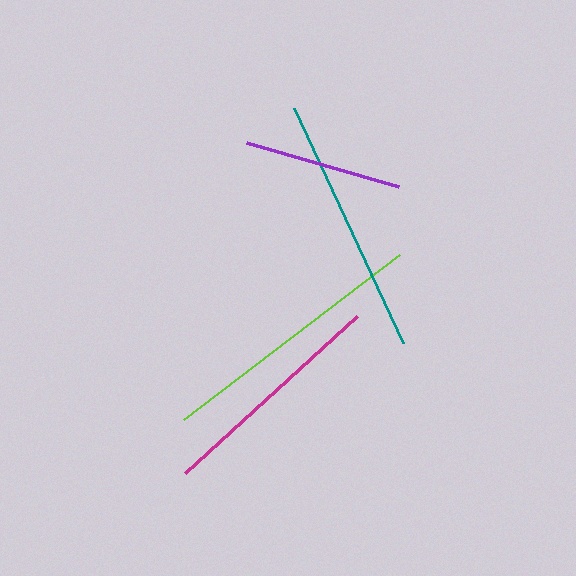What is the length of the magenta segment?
The magenta segment is approximately 233 pixels long.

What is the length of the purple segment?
The purple segment is approximately 158 pixels long.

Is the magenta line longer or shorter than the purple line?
The magenta line is longer than the purple line.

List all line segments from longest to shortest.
From longest to shortest: lime, teal, magenta, purple.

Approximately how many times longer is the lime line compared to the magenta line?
The lime line is approximately 1.2 times the length of the magenta line.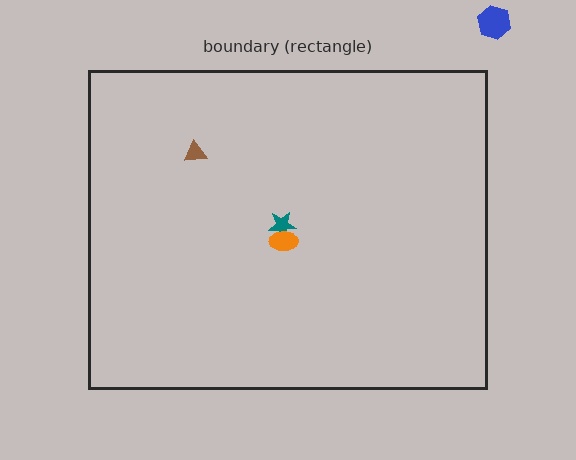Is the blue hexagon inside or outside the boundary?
Outside.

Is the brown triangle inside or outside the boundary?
Inside.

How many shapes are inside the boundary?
3 inside, 1 outside.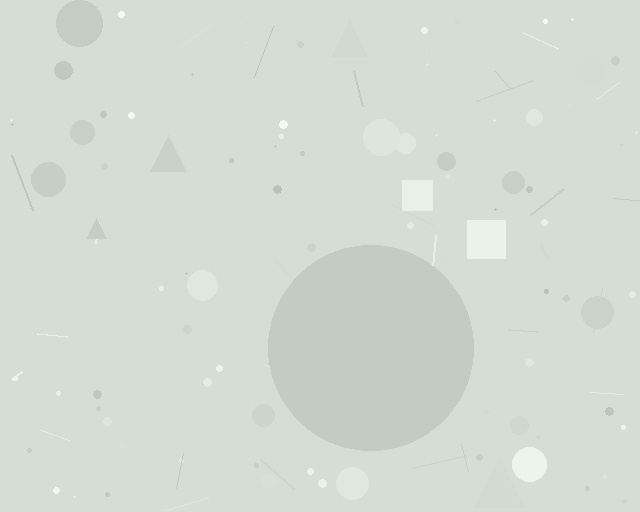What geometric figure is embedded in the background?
A circle is embedded in the background.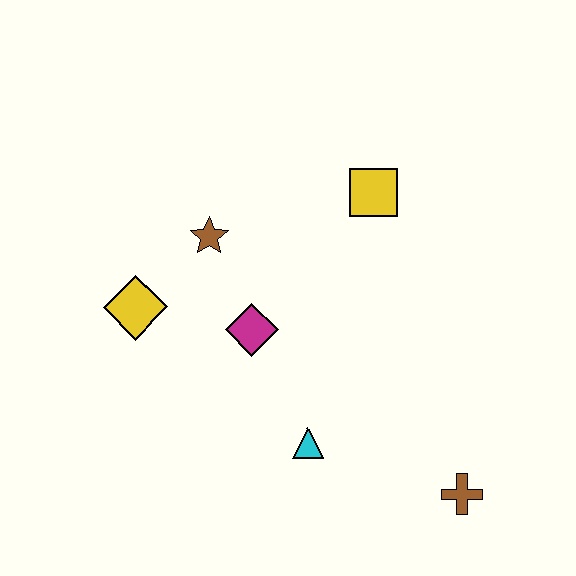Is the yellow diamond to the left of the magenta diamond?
Yes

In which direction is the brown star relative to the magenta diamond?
The brown star is above the magenta diamond.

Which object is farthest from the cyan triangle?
The yellow square is farthest from the cyan triangle.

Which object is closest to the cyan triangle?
The magenta diamond is closest to the cyan triangle.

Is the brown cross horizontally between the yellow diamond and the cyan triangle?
No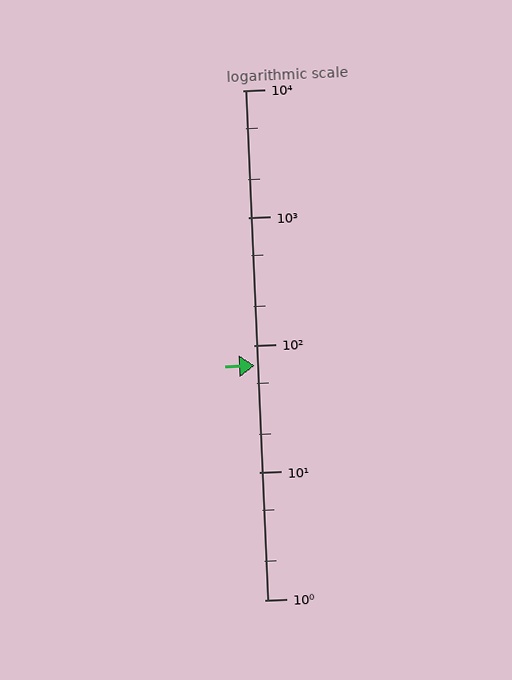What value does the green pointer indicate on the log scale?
The pointer indicates approximately 69.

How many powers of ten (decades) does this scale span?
The scale spans 4 decades, from 1 to 10000.